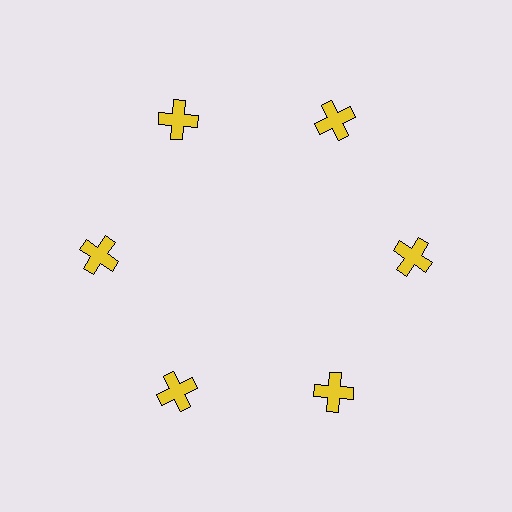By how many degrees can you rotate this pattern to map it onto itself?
The pattern maps onto itself every 60 degrees of rotation.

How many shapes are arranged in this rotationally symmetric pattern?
There are 6 shapes, arranged in 6 groups of 1.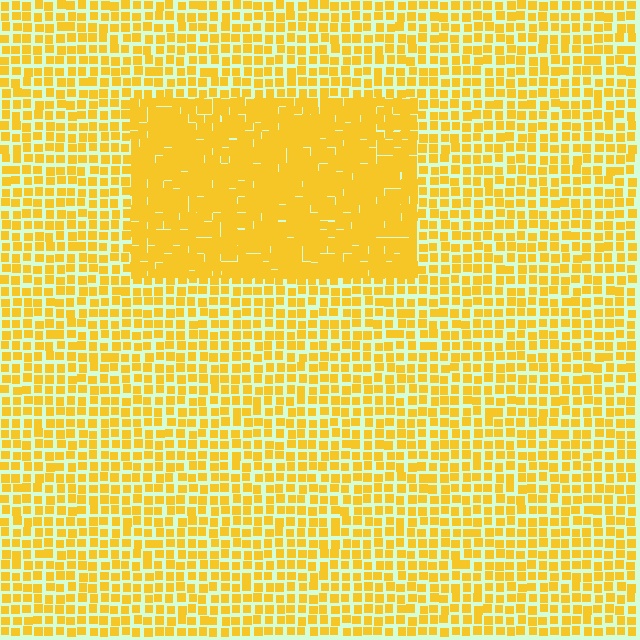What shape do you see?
I see a rectangle.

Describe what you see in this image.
The image contains small yellow elements arranged at two different densities. A rectangle-shaped region is visible where the elements are more densely packed than the surrounding area.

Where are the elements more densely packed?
The elements are more densely packed inside the rectangle boundary.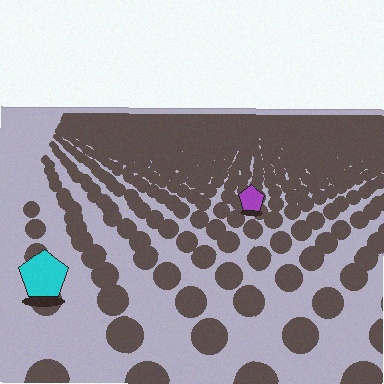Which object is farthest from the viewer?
The purple pentagon is farthest from the viewer. It appears smaller and the ground texture around it is denser.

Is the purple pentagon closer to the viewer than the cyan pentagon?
No. The cyan pentagon is closer — you can tell from the texture gradient: the ground texture is coarser near it.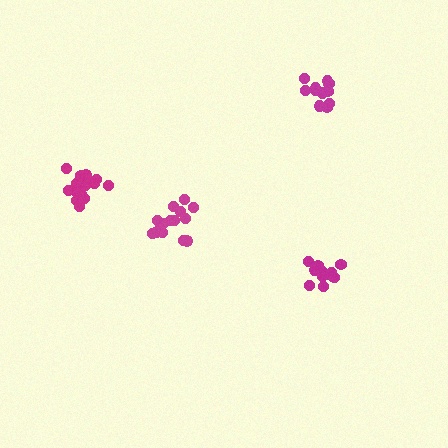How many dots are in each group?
Group 1: 14 dots, Group 2: 13 dots, Group 3: 13 dots, Group 4: 16 dots (56 total).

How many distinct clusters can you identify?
There are 4 distinct clusters.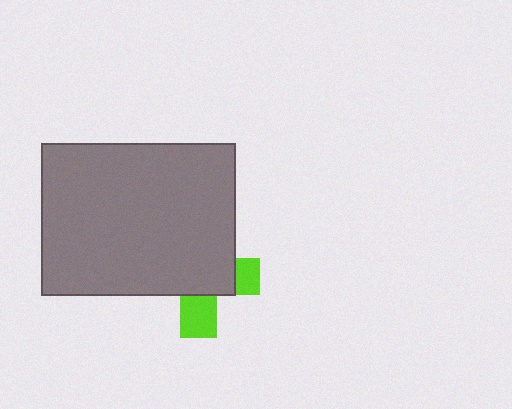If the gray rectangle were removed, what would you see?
You would see the complete lime cross.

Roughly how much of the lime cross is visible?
A small part of it is visible (roughly 32%).